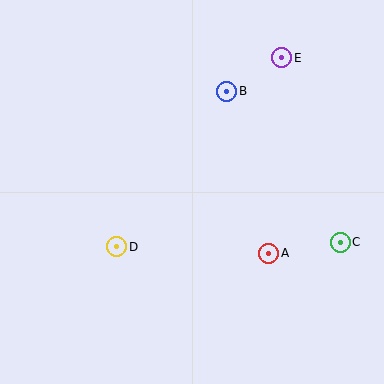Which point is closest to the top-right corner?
Point E is closest to the top-right corner.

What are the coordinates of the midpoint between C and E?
The midpoint between C and E is at (311, 150).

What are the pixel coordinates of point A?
Point A is at (269, 253).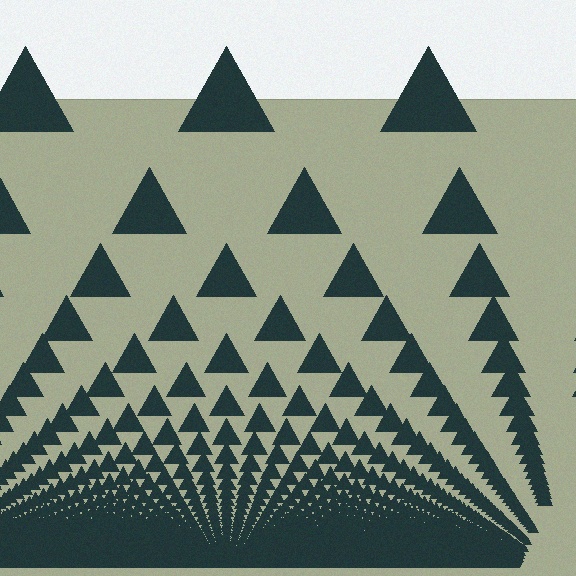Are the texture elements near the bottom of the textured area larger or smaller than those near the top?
Smaller. The gradient is inverted — elements near the bottom are smaller and denser.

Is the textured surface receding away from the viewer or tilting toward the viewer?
The surface appears to tilt toward the viewer. Texture elements get larger and sparser toward the top.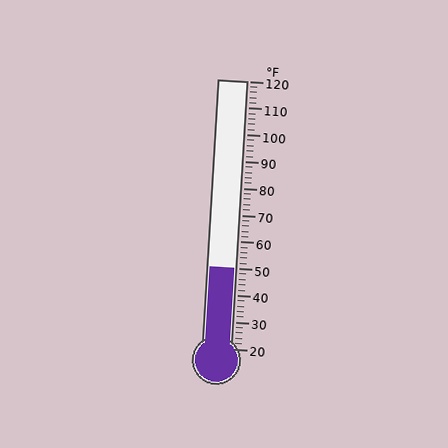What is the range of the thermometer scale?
The thermometer scale ranges from 20°F to 120°F.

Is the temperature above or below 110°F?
The temperature is below 110°F.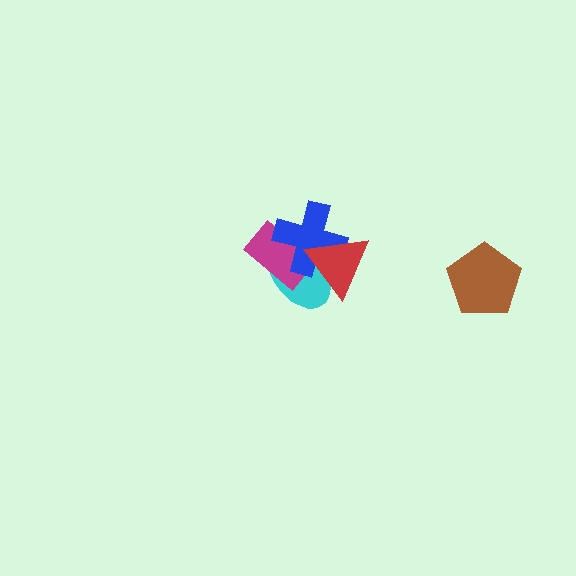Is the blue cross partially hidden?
Yes, it is partially covered by another shape.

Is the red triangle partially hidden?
No, no other shape covers it.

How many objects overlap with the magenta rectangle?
3 objects overlap with the magenta rectangle.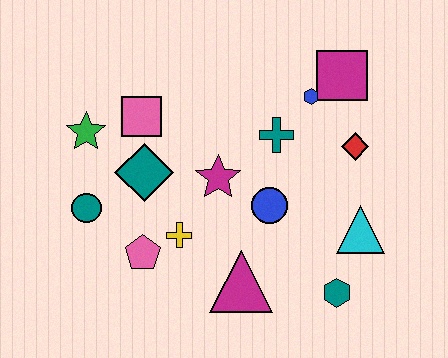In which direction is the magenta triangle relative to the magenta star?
The magenta triangle is below the magenta star.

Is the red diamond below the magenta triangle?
No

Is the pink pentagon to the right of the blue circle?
No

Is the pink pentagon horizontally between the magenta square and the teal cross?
No